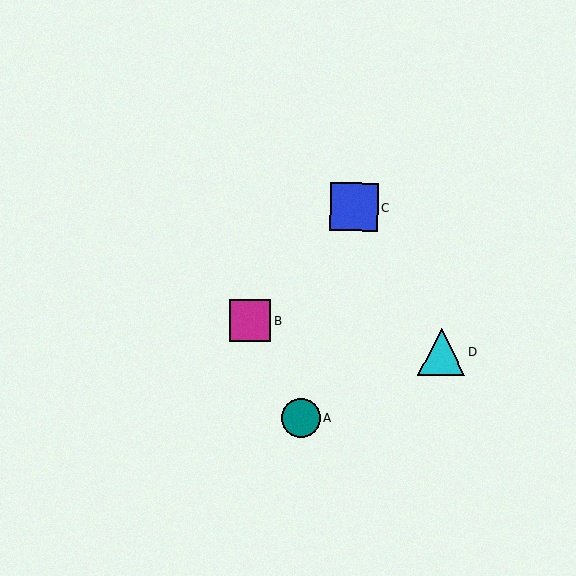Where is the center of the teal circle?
The center of the teal circle is at (301, 418).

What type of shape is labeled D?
Shape D is a cyan triangle.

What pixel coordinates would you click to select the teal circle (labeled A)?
Click at (301, 418) to select the teal circle A.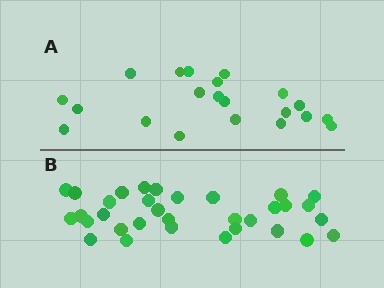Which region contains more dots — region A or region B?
Region B (the bottom region) has more dots.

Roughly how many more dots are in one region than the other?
Region B has roughly 12 or so more dots than region A.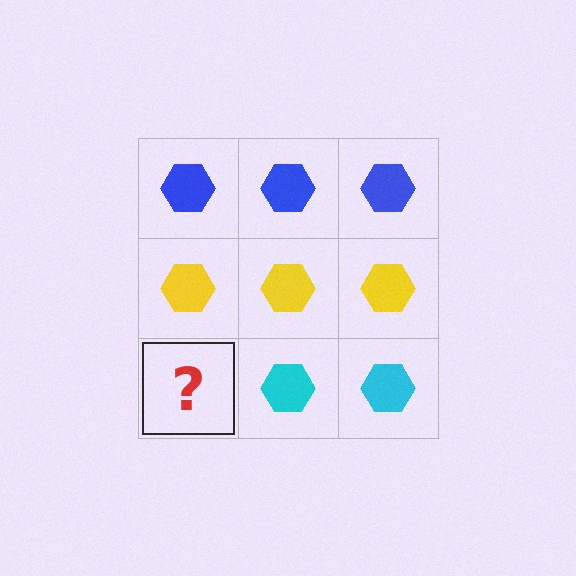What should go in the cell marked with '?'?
The missing cell should contain a cyan hexagon.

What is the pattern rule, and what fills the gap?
The rule is that each row has a consistent color. The gap should be filled with a cyan hexagon.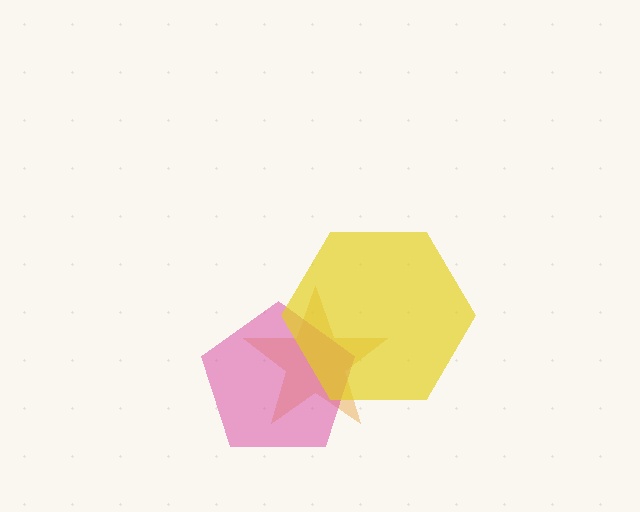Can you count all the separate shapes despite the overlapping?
Yes, there are 3 separate shapes.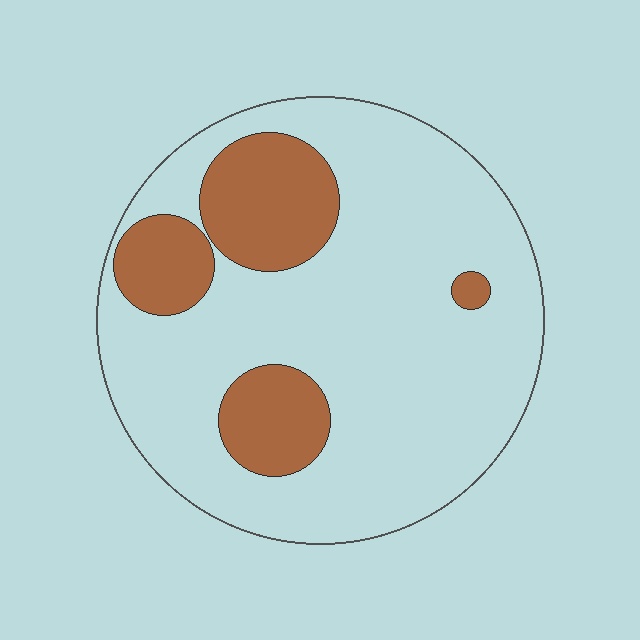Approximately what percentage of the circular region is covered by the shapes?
Approximately 20%.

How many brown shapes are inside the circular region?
4.